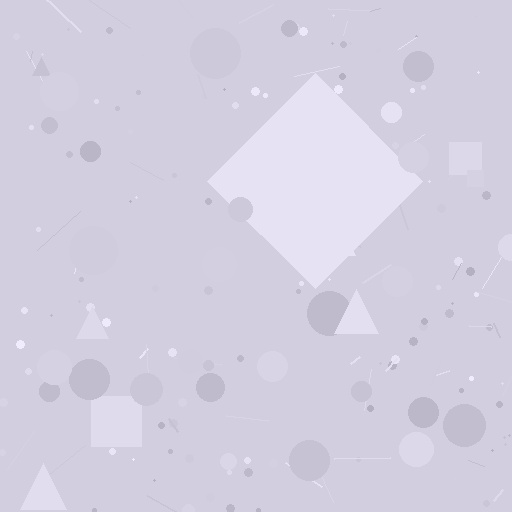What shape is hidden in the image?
A diamond is hidden in the image.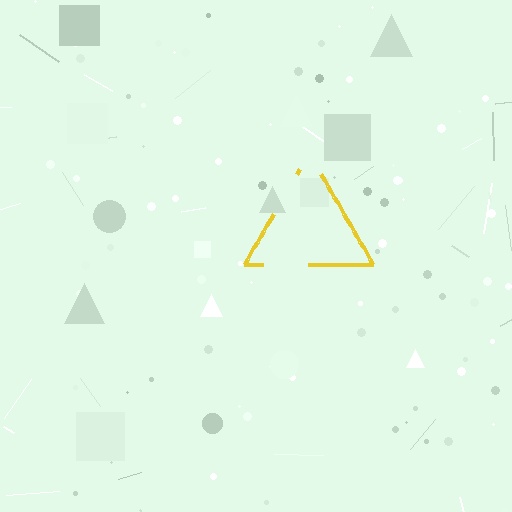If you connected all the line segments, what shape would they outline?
They would outline a triangle.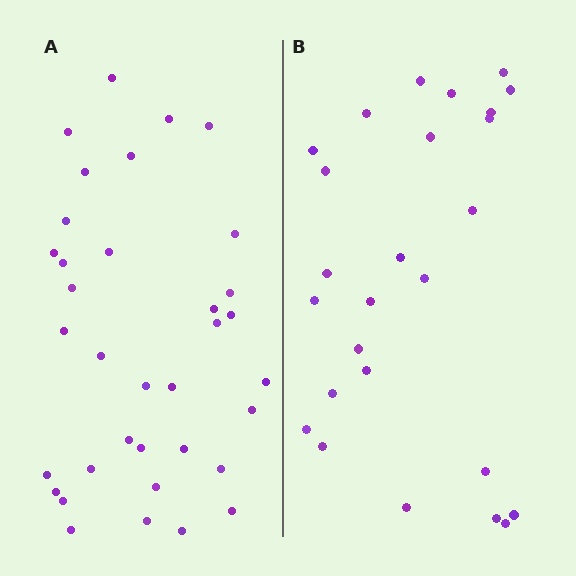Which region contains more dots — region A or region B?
Region A (the left region) has more dots.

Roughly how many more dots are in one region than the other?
Region A has roughly 8 or so more dots than region B.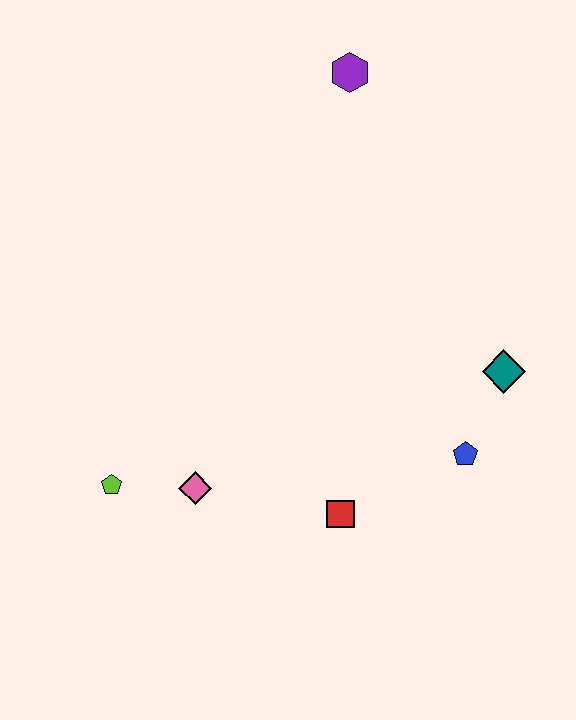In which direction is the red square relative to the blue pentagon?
The red square is to the left of the blue pentagon.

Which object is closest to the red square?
The blue pentagon is closest to the red square.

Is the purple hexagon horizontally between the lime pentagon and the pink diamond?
No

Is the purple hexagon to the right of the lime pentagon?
Yes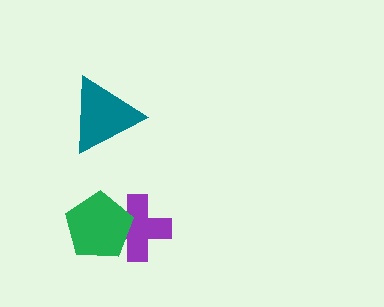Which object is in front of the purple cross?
The green pentagon is in front of the purple cross.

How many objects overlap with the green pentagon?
1 object overlaps with the green pentagon.